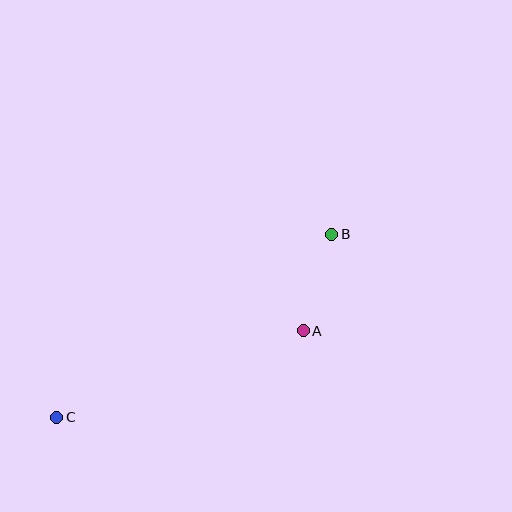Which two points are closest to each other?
Points A and B are closest to each other.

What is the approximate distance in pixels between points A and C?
The distance between A and C is approximately 261 pixels.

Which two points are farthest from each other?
Points B and C are farthest from each other.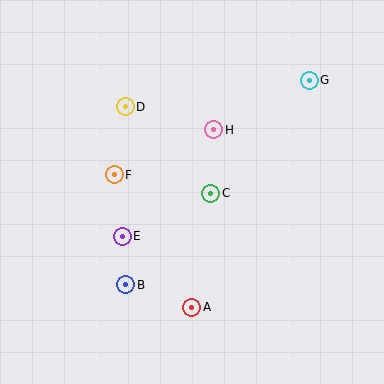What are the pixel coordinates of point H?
Point H is at (214, 130).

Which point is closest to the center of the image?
Point C at (211, 193) is closest to the center.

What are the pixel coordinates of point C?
Point C is at (211, 193).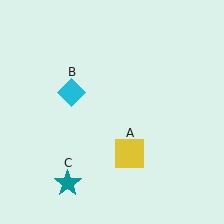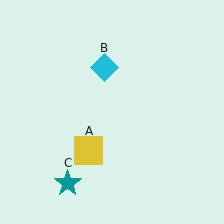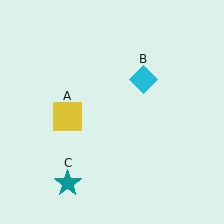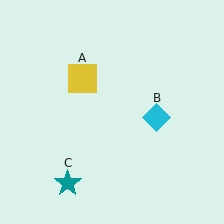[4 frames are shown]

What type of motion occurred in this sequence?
The yellow square (object A), cyan diamond (object B) rotated clockwise around the center of the scene.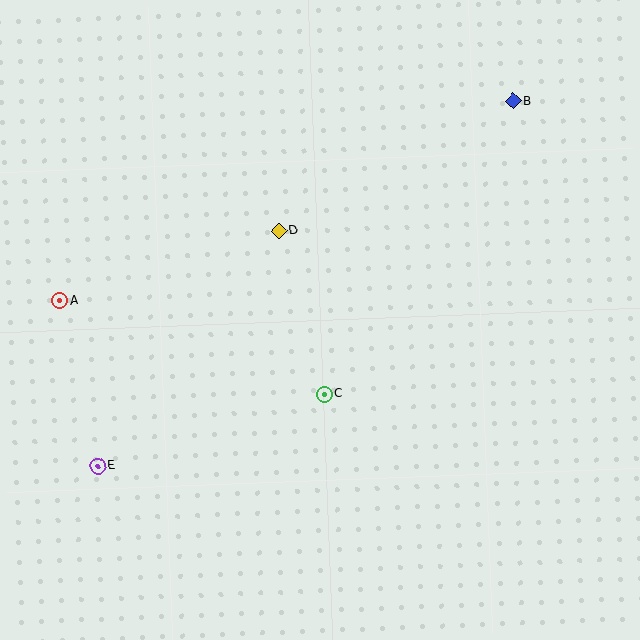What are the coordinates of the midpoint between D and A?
The midpoint between D and A is at (169, 266).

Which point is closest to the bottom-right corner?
Point C is closest to the bottom-right corner.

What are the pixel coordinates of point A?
Point A is at (60, 301).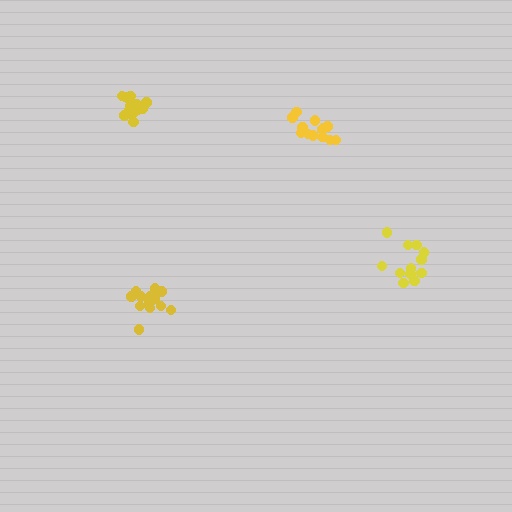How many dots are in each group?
Group 1: 13 dots, Group 2: 16 dots, Group 3: 12 dots, Group 4: 15 dots (56 total).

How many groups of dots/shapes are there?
There are 4 groups.